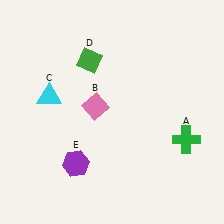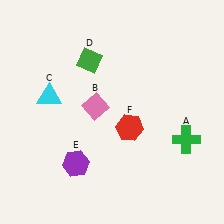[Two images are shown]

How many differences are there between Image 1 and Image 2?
There is 1 difference between the two images.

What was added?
A red hexagon (F) was added in Image 2.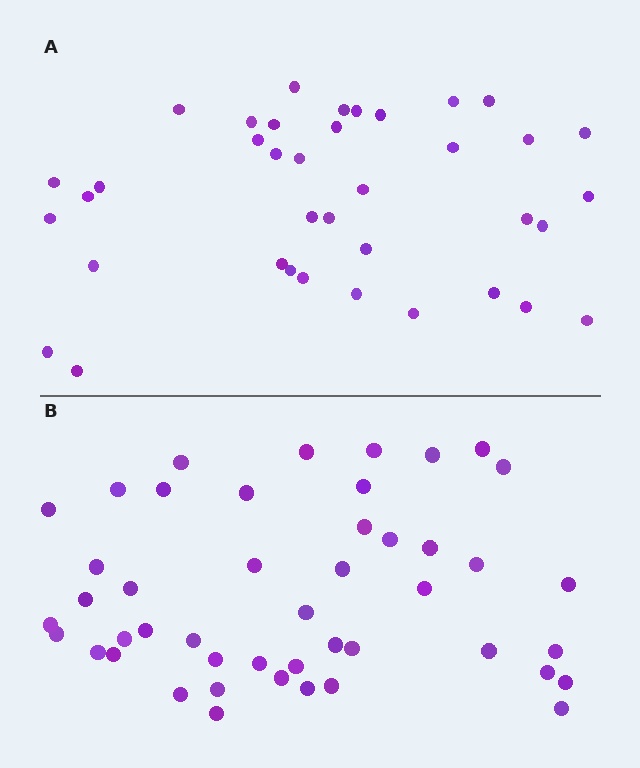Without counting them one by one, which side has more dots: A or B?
Region B (the bottom region) has more dots.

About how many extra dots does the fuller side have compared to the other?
Region B has roughly 8 or so more dots than region A.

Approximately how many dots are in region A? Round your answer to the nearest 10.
About 40 dots. (The exact count is 38, which rounds to 40.)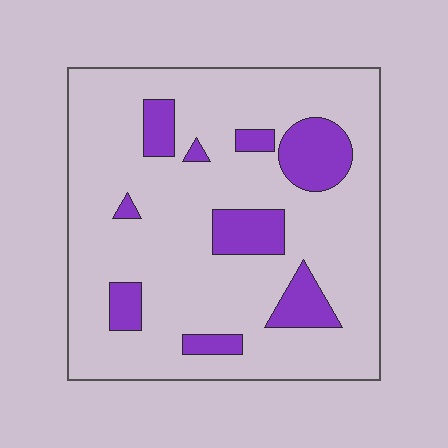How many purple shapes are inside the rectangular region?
9.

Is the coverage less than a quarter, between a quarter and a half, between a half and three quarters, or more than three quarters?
Less than a quarter.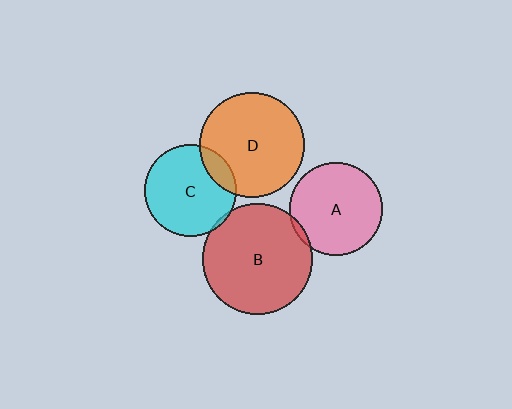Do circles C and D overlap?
Yes.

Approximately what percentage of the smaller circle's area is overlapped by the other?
Approximately 15%.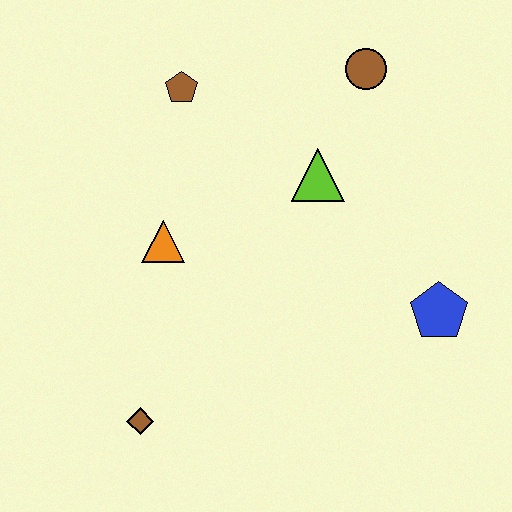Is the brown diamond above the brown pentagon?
No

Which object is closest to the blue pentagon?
The lime triangle is closest to the blue pentagon.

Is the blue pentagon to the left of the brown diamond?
No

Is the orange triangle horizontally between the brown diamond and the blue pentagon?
Yes